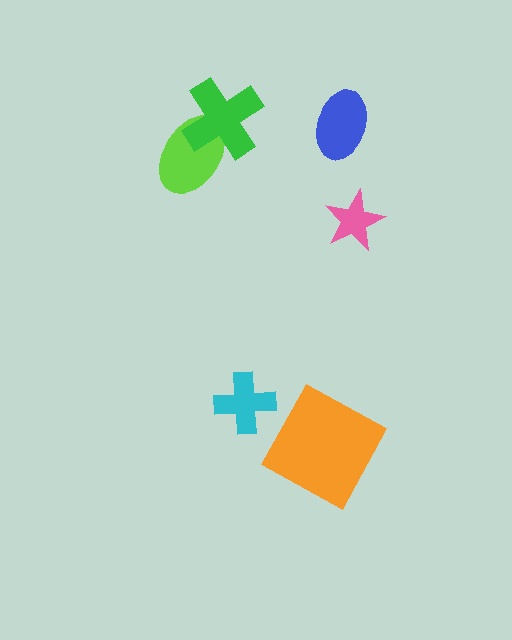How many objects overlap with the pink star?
0 objects overlap with the pink star.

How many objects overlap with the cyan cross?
0 objects overlap with the cyan cross.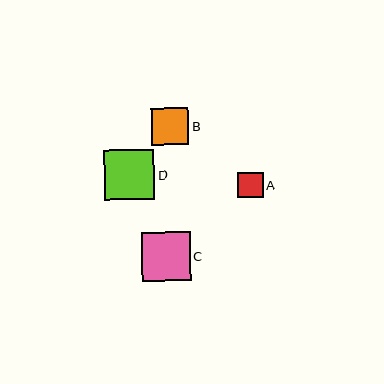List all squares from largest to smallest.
From largest to smallest: D, C, B, A.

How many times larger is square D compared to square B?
Square D is approximately 1.4 times the size of square B.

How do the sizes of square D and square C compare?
Square D and square C are approximately the same size.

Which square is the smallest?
Square A is the smallest with a size of approximately 25 pixels.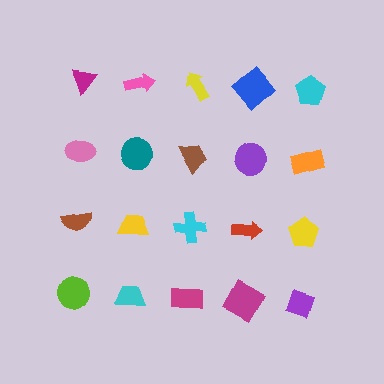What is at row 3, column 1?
A brown semicircle.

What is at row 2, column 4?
A purple circle.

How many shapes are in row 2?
5 shapes.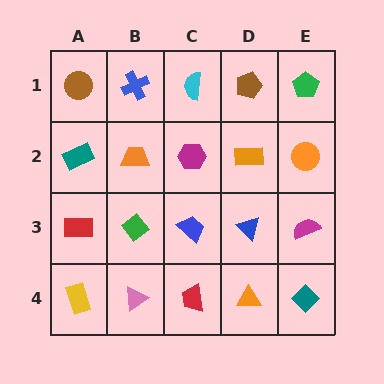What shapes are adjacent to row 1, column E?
An orange circle (row 2, column E), a brown pentagon (row 1, column D).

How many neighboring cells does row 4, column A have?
2.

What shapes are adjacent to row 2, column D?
A brown pentagon (row 1, column D), a blue triangle (row 3, column D), a magenta hexagon (row 2, column C), an orange circle (row 2, column E).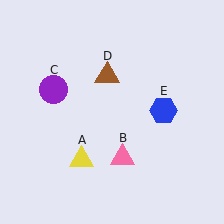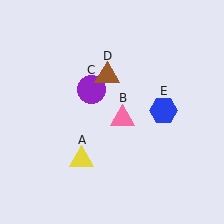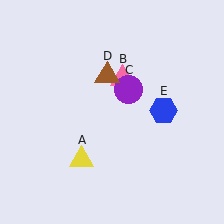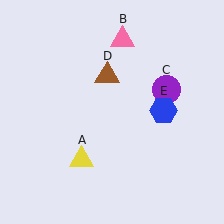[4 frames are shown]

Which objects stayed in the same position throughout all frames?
Yellow triangle (object A) and brown triangle (object D) and blue hexagon (object E) remained stationary.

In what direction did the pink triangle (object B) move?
The pink triangle (object B) moved up.